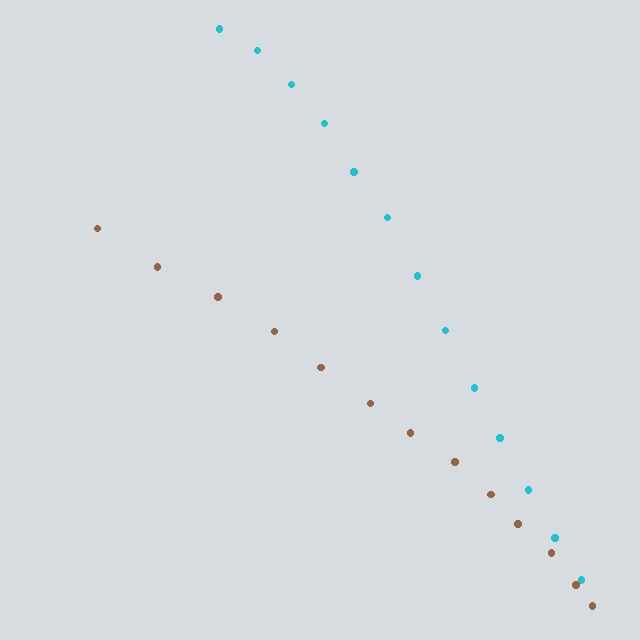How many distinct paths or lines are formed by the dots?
There are 2 distinct paths.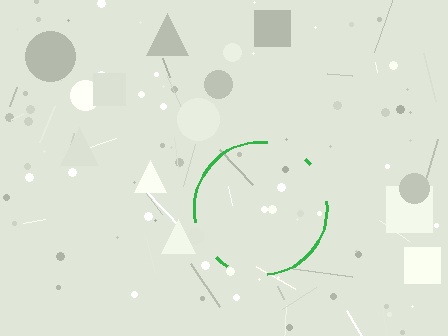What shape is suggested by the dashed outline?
The dashed outline suggests a circle.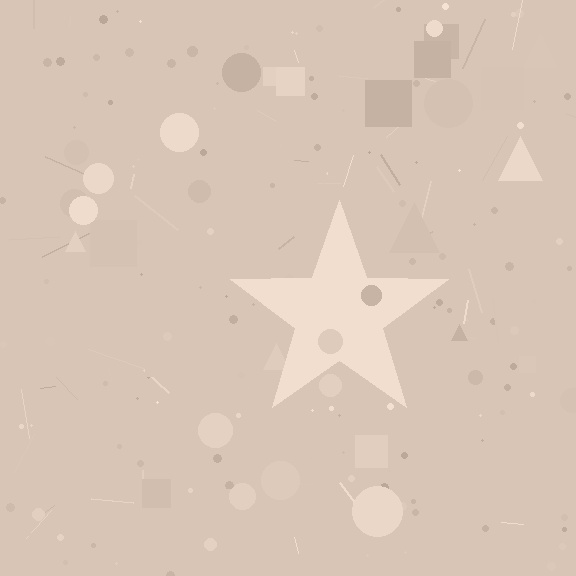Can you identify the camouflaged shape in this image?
The camouflaged shape is a star.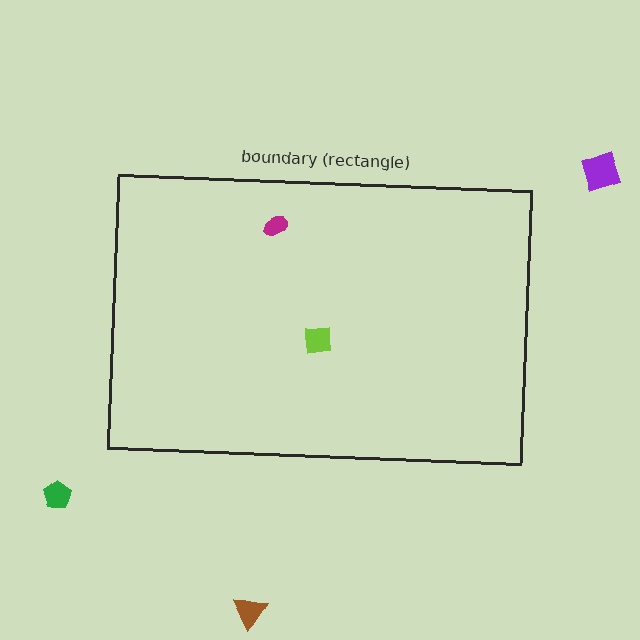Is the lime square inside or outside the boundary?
Inside.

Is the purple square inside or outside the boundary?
Outside.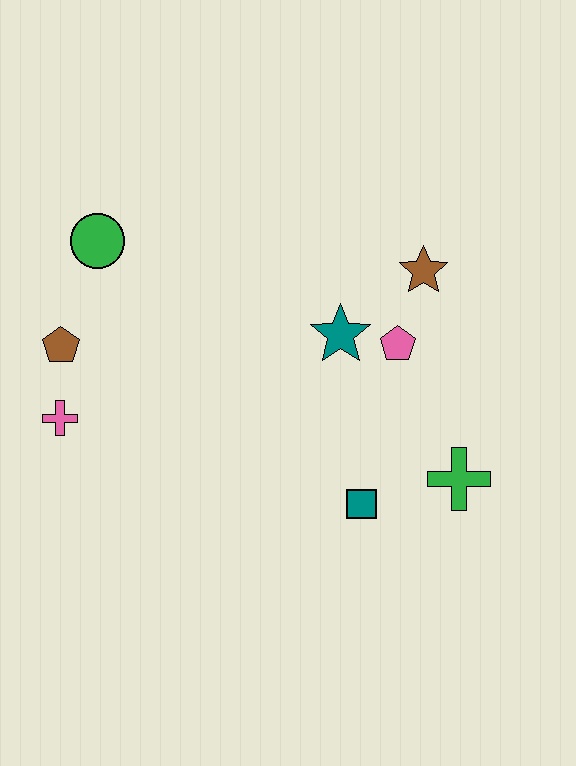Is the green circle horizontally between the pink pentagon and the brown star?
No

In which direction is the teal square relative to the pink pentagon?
The teal square is below the pink pentagon.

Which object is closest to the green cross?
The teal square is closest to the green cross.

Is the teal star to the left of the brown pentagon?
No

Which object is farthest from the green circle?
The green cross is farthest from the green circle.